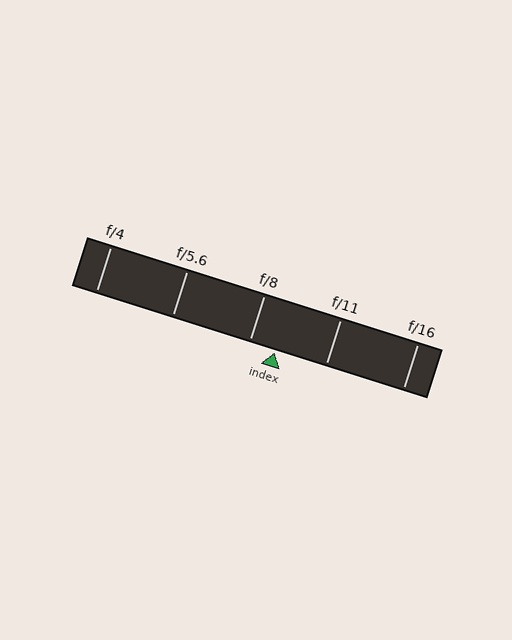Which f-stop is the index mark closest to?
The index mark is closest to f/8.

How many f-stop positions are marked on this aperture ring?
There are 5 f-stop positions marked.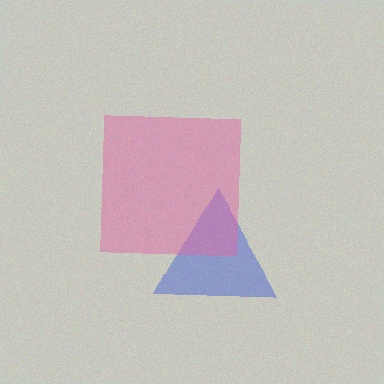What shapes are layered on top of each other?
The layered shapes are: a blue triangle, a pink square.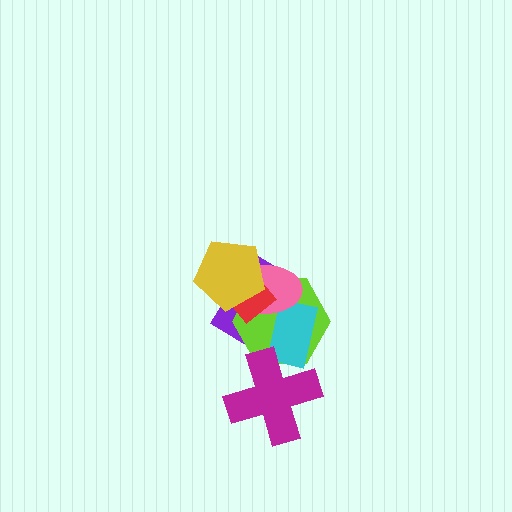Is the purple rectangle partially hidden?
Yes, it is partially covered by another shape.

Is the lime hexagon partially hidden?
Yes, it is partially covered by another shape.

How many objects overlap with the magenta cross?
2 objects overlap with the magenta cross.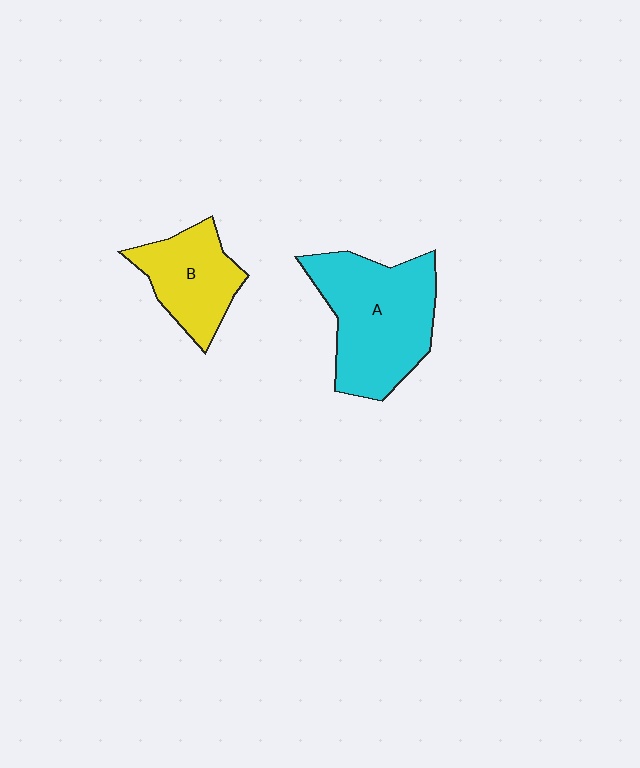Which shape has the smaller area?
Shape B (yellow).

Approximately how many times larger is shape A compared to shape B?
Approximately 1.7 times.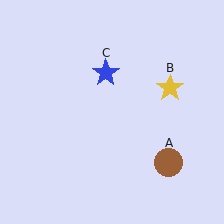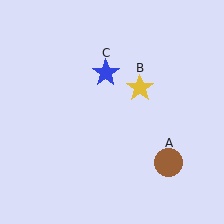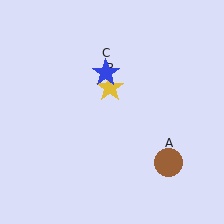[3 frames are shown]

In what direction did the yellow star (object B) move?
The yellow star (object B) moved left.